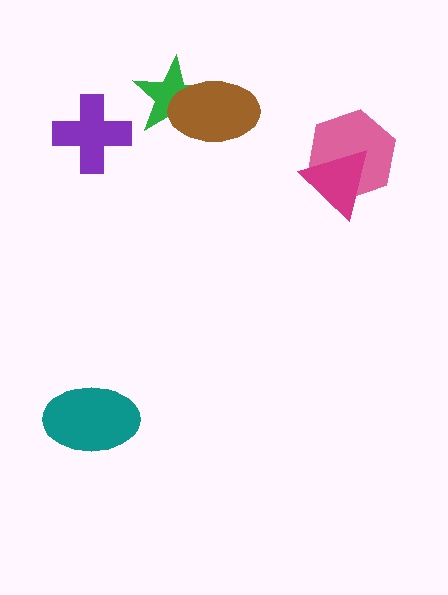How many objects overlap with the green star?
1 object overlaps with the green star.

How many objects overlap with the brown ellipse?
1 object overlaps with the brown ellipse.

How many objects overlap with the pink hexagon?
1 object overlaps with the pink hexagon.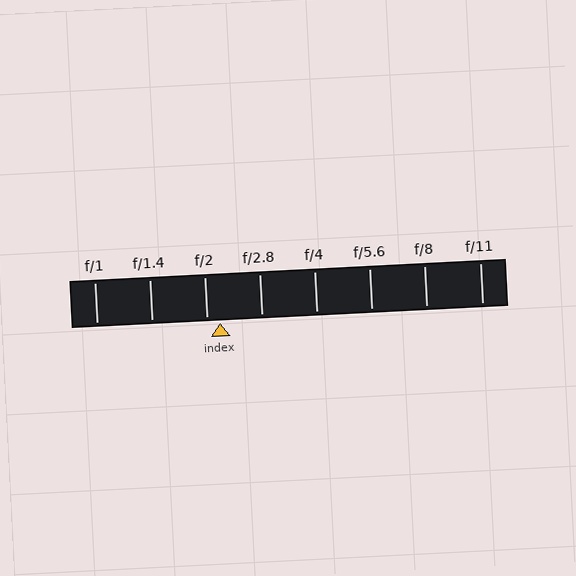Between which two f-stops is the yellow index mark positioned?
The index mark is between f/2 and f/2.8.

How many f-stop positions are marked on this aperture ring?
There are 8 f-stop positions marked.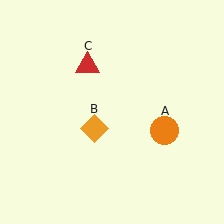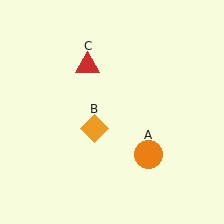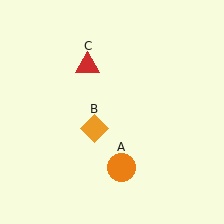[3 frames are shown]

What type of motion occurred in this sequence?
The orange circle (object A) rotated clockwise around the center of the scene.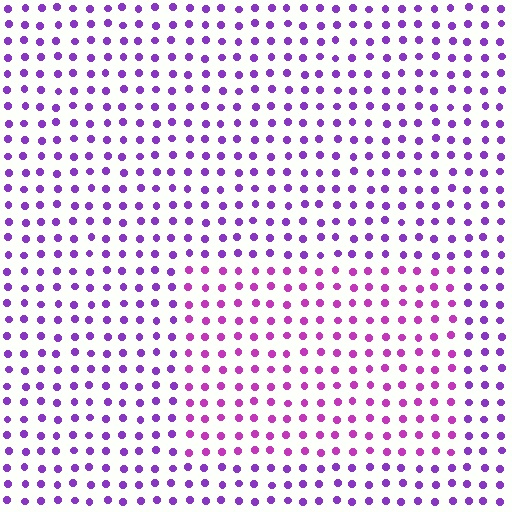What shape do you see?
I see a rectangle.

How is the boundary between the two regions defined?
The boundary is defined purely by a slight shift in hue (about 29 degrees). Spacing, size, and orientation are identical on both sides.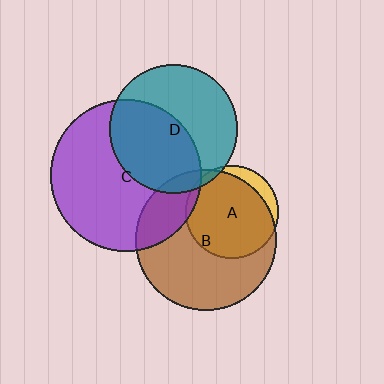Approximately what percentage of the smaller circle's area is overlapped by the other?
Approximately 5%.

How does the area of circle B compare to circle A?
Approximately 2.3 times.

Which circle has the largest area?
Circle C (purple).